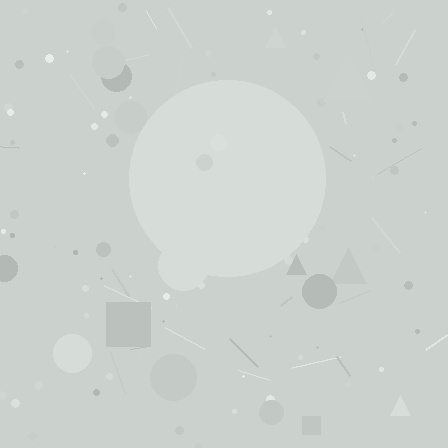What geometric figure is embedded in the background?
A circle is embedded in the background.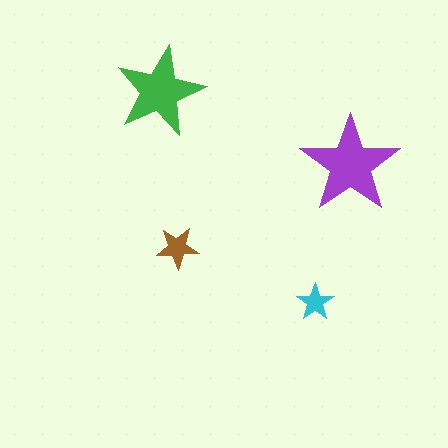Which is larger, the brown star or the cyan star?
The brown one.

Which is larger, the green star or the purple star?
The purple one.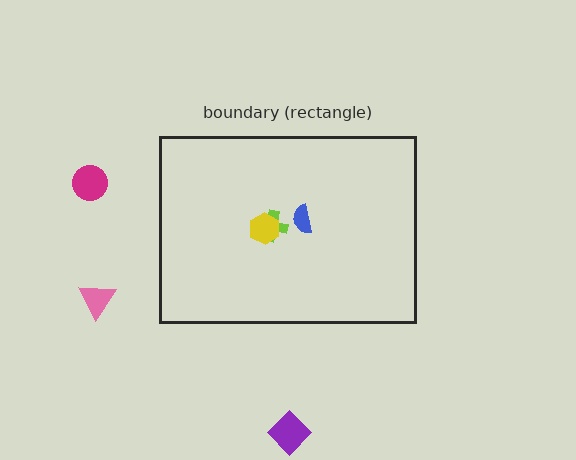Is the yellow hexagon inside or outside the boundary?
Inside.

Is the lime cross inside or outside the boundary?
Inside.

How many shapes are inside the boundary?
3 inside, 3 outside.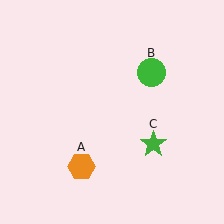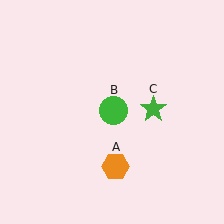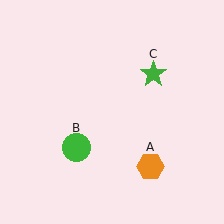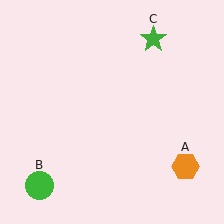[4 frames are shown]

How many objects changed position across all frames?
3 objects changed position: orange hexagon (object A), green circle (object B), green star (object C).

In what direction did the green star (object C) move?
The green star (object C) moved up.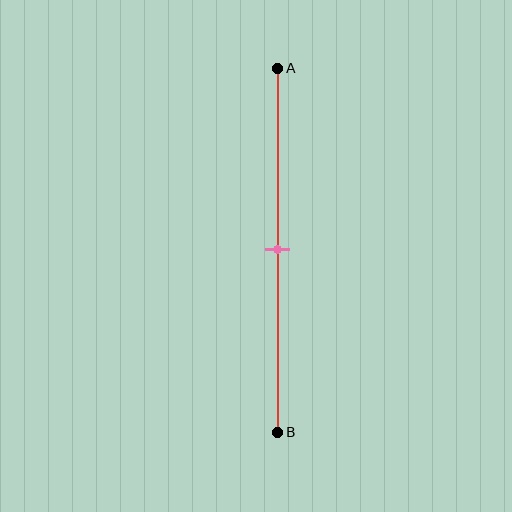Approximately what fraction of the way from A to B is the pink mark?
The pink mark is approximately 50% of the way from A to B.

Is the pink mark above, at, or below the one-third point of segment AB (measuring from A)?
The pink mark is below the one-third point of segment AB.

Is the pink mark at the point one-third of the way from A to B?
No, the mark is at about 50% from A, not at the 33% one-third point.